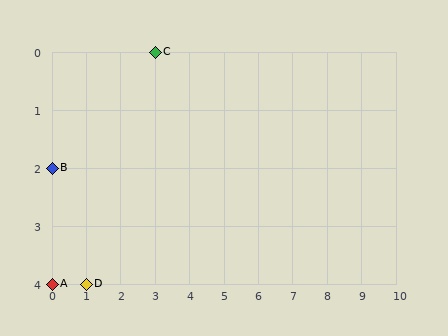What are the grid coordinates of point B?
Point B is at grid coordinates (0, 2).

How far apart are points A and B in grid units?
Points A and B are 2 rows apart.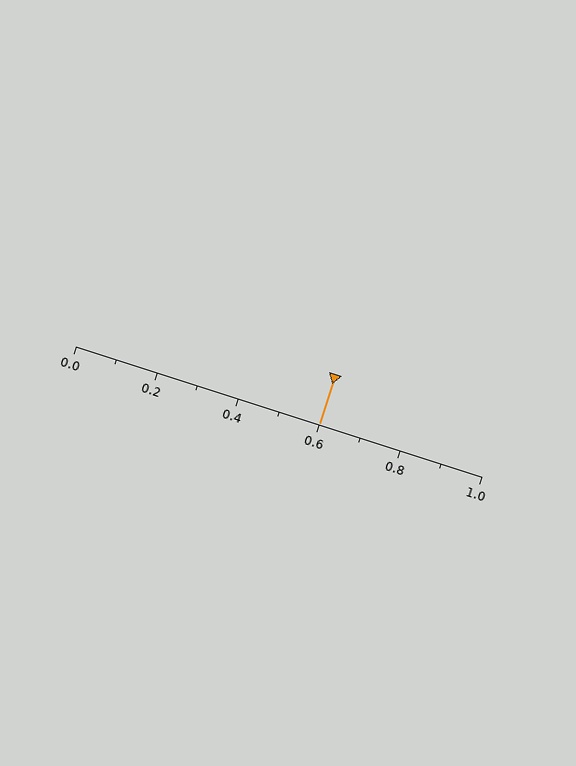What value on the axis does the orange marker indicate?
The marker indicates approximately 0.6.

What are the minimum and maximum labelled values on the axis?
The axis runs from 0.0 to 1.0.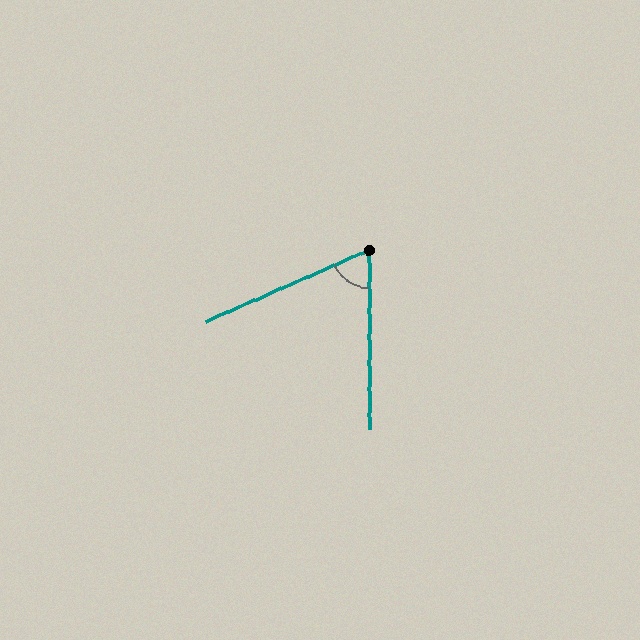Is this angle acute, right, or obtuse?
It is acute.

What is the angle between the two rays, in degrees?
Approximately 66 degrees.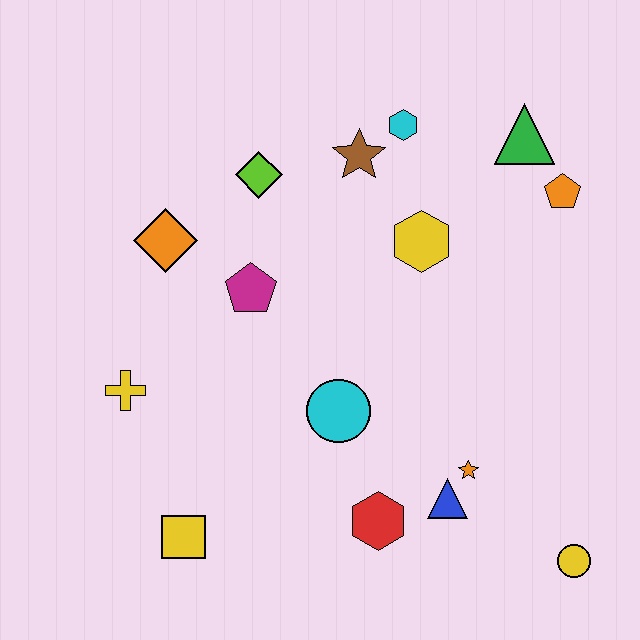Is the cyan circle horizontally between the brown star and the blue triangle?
No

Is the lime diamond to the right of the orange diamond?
Yes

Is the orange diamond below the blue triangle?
No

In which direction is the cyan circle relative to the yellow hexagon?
The cyan circle is below the yellow hexagon.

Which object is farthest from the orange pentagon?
The yellow square is farthest from the orange pentagon.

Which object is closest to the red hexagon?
The blue triangle is closest to the red hexagon.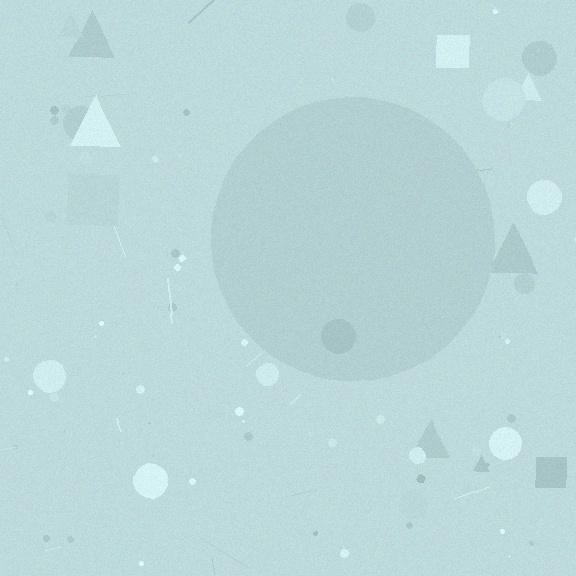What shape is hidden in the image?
A circle is hidden in the image.